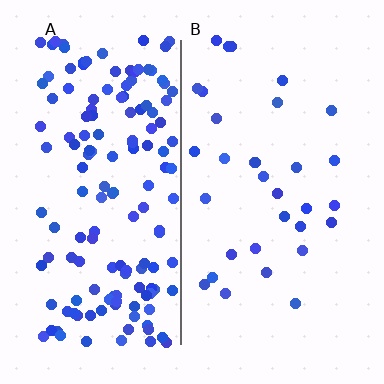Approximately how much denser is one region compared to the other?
Approximately 4.7× — region A over region B.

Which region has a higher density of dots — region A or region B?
A (the left).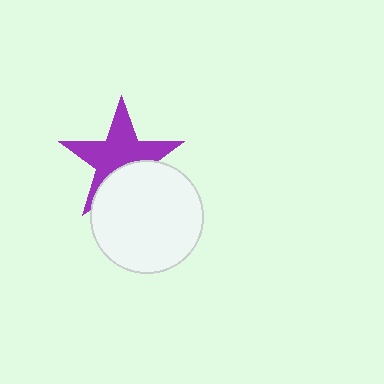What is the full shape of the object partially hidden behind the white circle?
The partially hidden object is a purple star.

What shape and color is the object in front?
The object in front is a white circle.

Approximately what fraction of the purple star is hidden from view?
Roughly 35% of the purple star is hidden behind the white circle.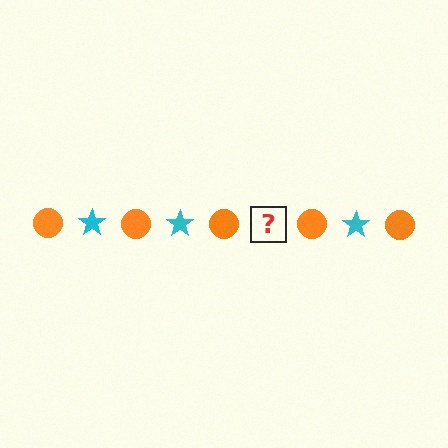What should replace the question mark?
The question mark should be replaced with a cyan star.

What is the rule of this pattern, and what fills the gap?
The rule is that the pattern alternates between orange circle and cyan star. The gap should be filled with a cyan star.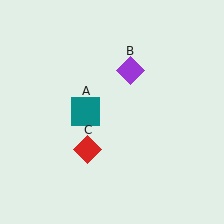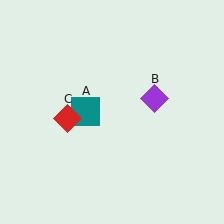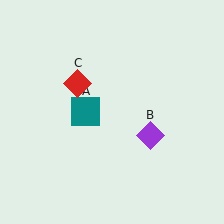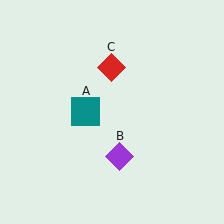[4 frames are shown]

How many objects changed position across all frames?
2 objects changed position: purple diamond (object B), red diamond (object C).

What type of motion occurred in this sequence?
The purple diamond (object B), red diamond (object C) rotated clockwise around the center of the scene.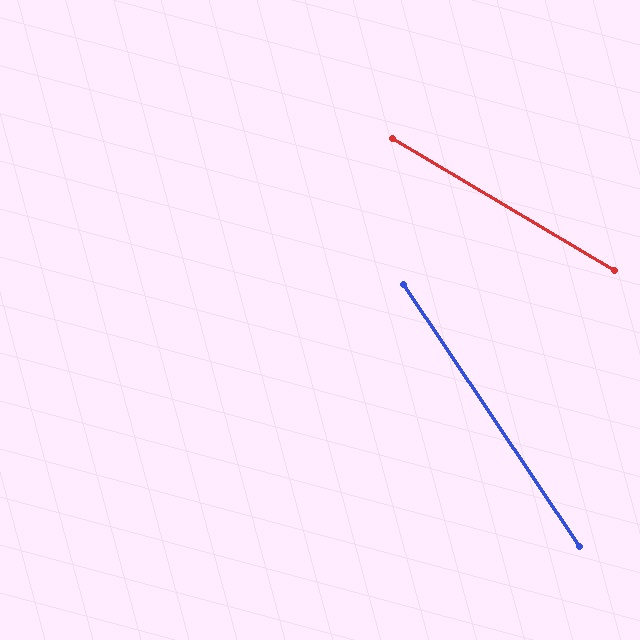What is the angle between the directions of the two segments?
Approximately 25 degrees.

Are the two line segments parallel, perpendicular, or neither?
Neither parallel nor perpendicular — they differ by about 25°.